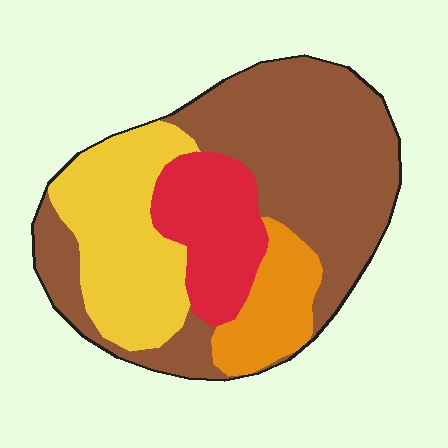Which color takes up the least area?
Orange, at roughly 10%.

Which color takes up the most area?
Brown, at roughly 45%.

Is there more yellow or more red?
Yellow.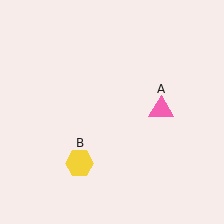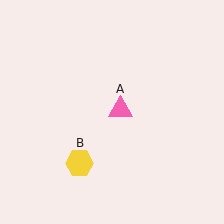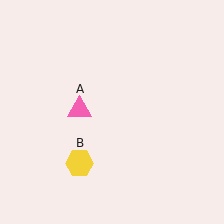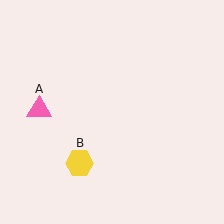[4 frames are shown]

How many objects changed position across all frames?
1 object changed position: pink triangle (object A).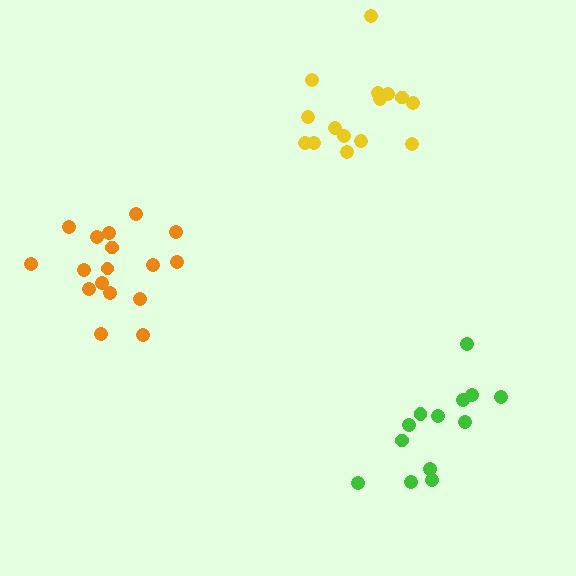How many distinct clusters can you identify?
There are 3 distinct clusters.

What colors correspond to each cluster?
The clusters are colored: yellow, orange, green.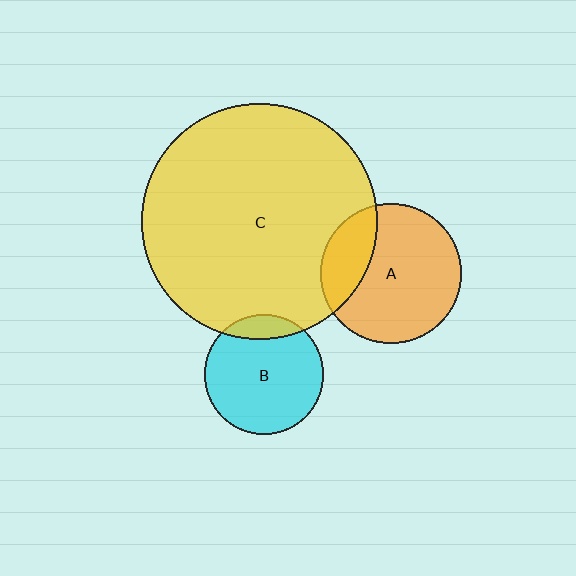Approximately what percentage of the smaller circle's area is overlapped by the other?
Approximately 15%.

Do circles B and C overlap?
Yes.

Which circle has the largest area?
Circle C (yellow).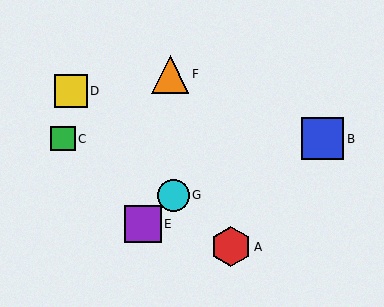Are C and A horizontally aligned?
No, C is at y≈139 and A is at y≈247.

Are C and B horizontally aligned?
Yes, both are at y≈139.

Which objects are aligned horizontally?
Objects B, C are aligned horizontally.